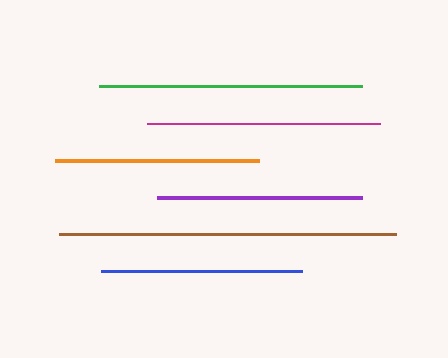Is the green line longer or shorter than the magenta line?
The green line is longer than the magenta line.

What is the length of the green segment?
The green segment is approximately 263 pixels long.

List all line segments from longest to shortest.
From longest to shortest: brown, green, magenta, purple, orange, blue.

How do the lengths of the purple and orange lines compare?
The purple and orange lines are approximately the same length.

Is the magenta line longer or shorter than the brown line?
The brown line is longer than the magenta line.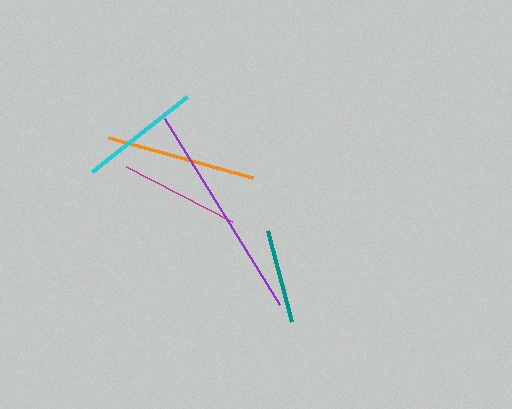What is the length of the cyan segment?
The cyan segment is approximately 122 pixels long.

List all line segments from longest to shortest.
From longest to shortest: purple, orange, cyan, magenta, teal.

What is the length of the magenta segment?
The magenta segment is approximately 119 pixels long.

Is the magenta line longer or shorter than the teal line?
The magenta line is longer than the teal line.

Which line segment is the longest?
The purple line is the longest at approximately 218 pixels.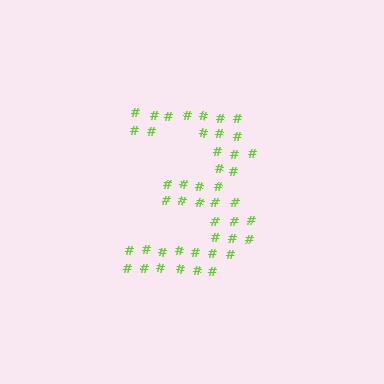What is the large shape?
The large shape is the digit 3.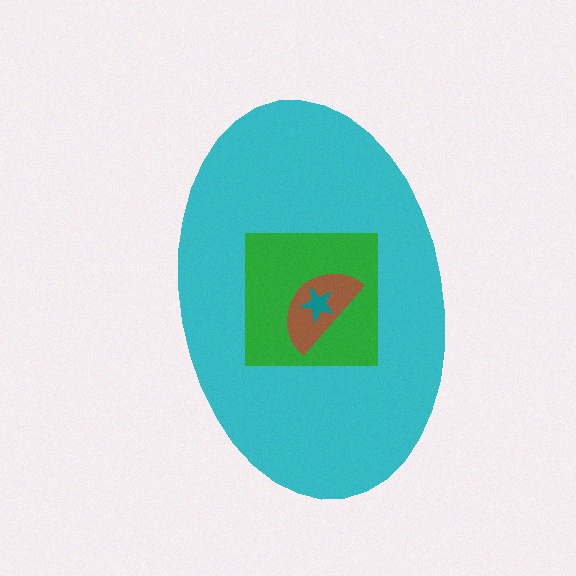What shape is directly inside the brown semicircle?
The teal star.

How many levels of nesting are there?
4.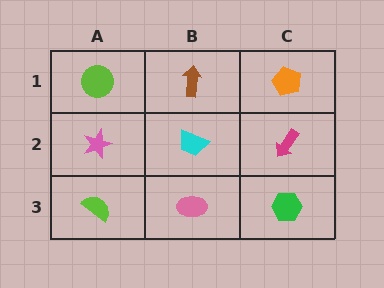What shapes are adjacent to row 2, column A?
A lime circle (row 1, column A), a lime semicircle (row 3, column A), a cyan trapezoid (row 2, column B).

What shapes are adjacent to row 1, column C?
A magenta arrow (row 2, column C), a brown arrow (row 1, column B).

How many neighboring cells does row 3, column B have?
3.